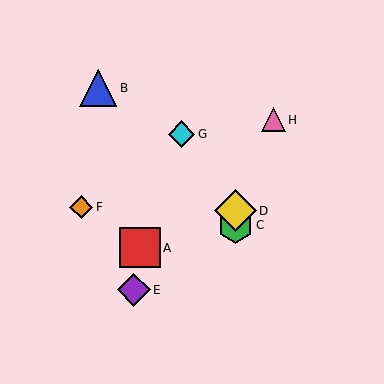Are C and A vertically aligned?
No, C is at x≈236 and A is at x≈140.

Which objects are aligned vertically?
Objects C, D are aligned vertically.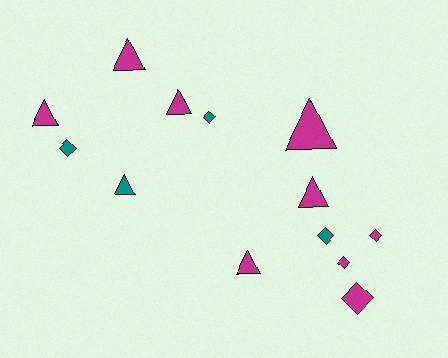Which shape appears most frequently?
Triangle, with 7 objects.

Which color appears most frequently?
Magenta, with 9 objects.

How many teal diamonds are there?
There are 3 teal diamonds.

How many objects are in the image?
There are 13 objects.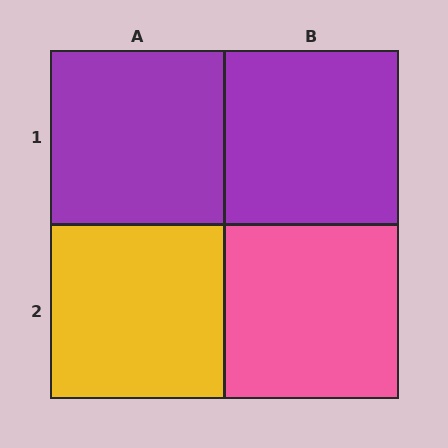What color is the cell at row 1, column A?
Purple.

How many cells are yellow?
1 cell is yellow.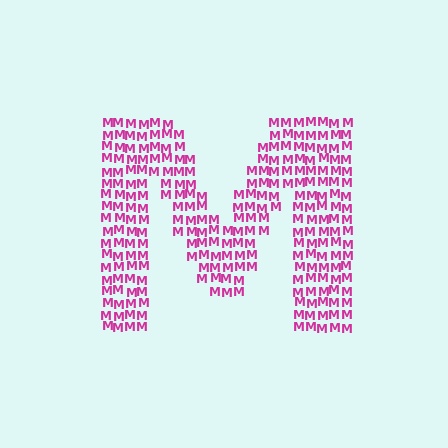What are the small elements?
The small elements are letter M's.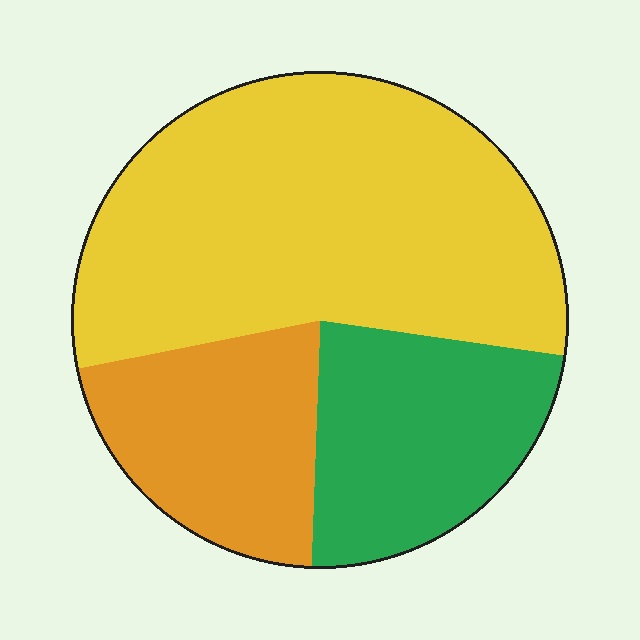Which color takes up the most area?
Yellow, at roughly 55%.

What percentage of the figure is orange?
Orange covers roughly 20% of the figure.